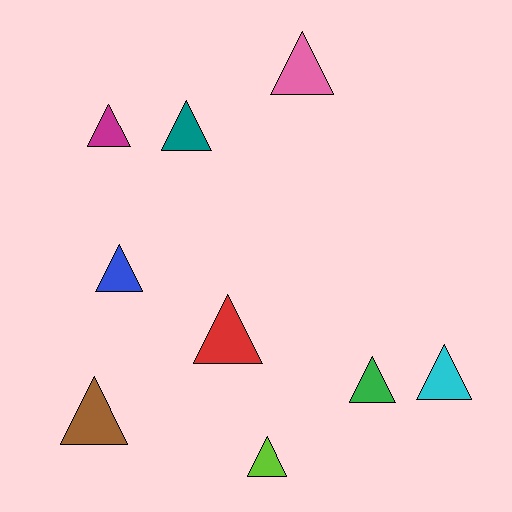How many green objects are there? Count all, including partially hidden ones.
There is 1 green object.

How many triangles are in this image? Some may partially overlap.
There are 9 triangles.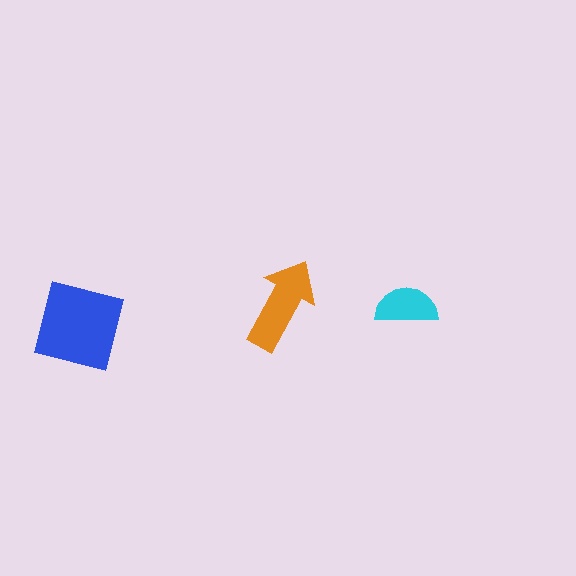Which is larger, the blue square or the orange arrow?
The blue square.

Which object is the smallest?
The cyan semicircle.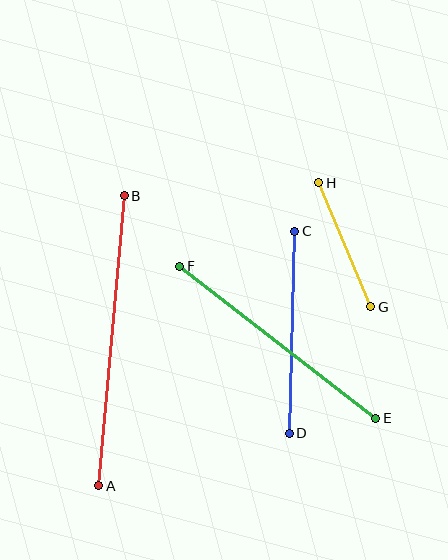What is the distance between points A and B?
The distance is approximately 291 pixels.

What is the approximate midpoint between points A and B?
The midpoint is at approximately (112, 341) pixels.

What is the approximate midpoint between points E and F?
The midpoint is at approximately (278, 342) pixels.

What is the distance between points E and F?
The distance is approximately 248 pixels.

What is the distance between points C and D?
The distance is approximately 202 pixels.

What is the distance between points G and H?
The distance is approximately 134 pixels.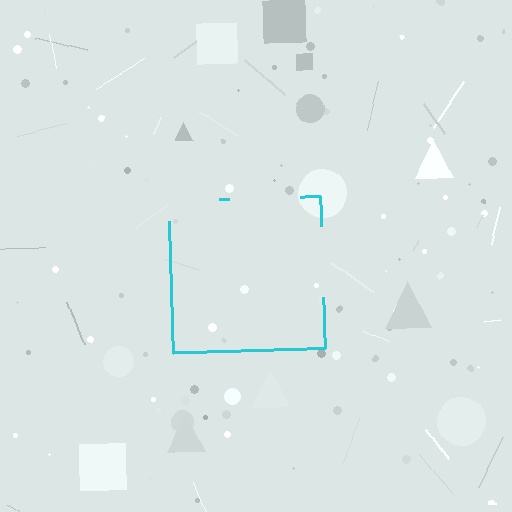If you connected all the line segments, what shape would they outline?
They would outline a square.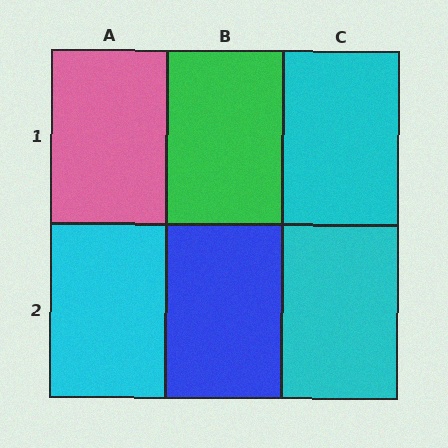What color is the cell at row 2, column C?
Cyan.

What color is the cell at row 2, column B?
Blue.